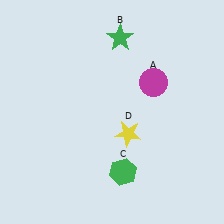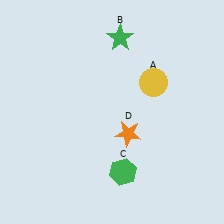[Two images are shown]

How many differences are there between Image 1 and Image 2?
There are 2 differences between the two images.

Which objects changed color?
A changed from magenta to yellow. D changed from yellow to orange.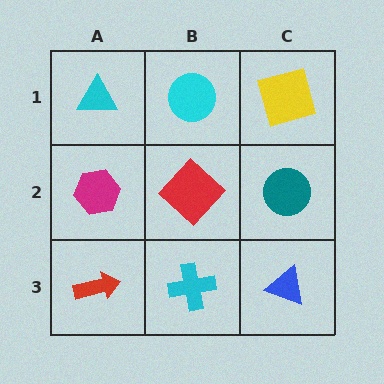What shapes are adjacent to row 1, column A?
A magenta hexagon (row 2, column A), a cyan circle (row 1, column B).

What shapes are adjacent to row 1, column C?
A teal circle (row 2, column C), a cyan circle (row 1, column B).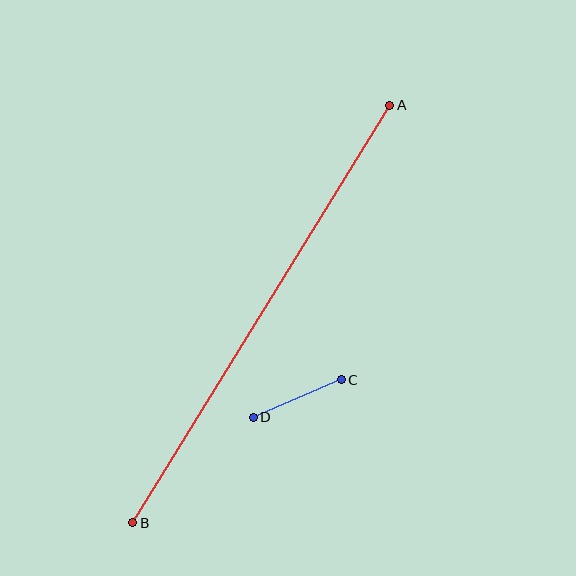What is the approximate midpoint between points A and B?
The midpoint is at approximately (261, 314) pixels.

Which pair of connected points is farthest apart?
Points A and B are farthest apart.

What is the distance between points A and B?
The distance is approximately 490 pixels.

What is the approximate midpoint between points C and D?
The midpoint is at approximately (297, 398) pixels.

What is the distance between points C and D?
The distance is approximately 96 pixels.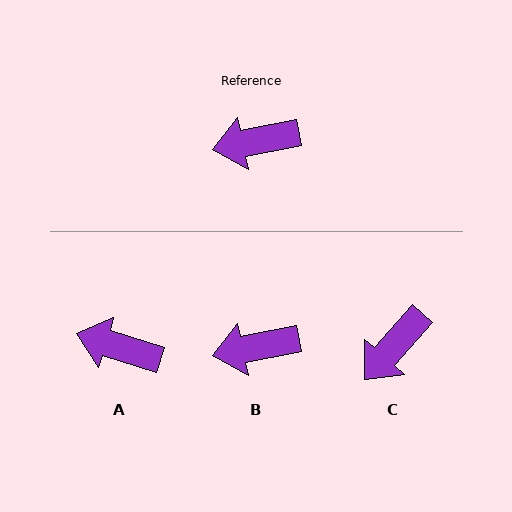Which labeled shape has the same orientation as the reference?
B.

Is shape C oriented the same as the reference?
No, it is off by about 38 degrees.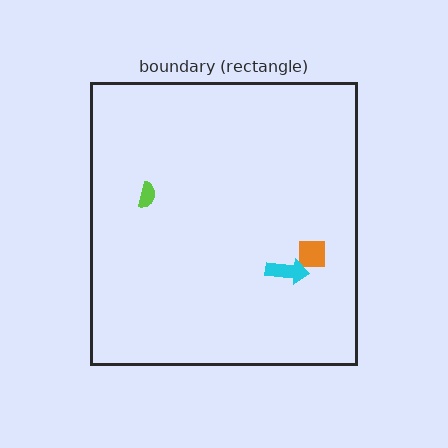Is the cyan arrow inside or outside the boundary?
Inside.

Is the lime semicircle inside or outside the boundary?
Inside.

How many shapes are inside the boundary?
3 inside, 0 outside.